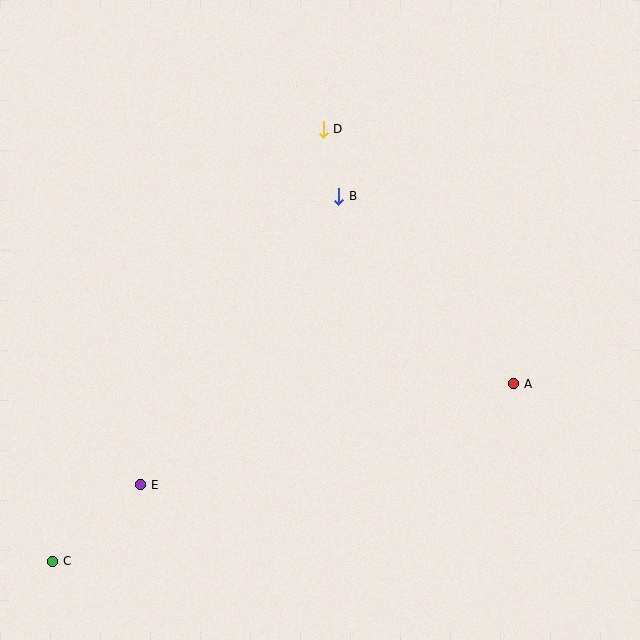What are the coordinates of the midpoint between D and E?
The midpoint between D and E is at (232, 307).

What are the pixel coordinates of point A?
Point A is at (514, 384).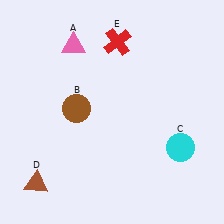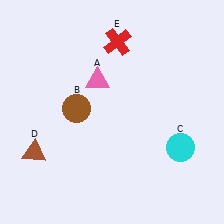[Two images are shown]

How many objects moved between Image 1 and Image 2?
2 objects moved between the two images.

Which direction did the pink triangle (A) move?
The pink triangle (A) moved down.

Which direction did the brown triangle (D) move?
The brown triangle (D) moved up.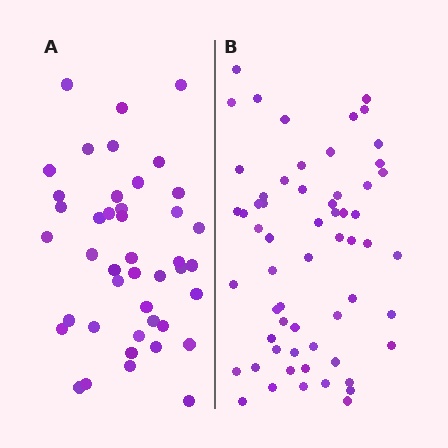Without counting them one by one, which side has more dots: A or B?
Region B (the right region) has more dots.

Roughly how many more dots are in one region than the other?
Region B has approximately 15 more dots than region A.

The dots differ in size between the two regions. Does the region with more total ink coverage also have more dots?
No. Region A has more total ink coverage because its dots are larger, but region B actually contains more individual dots. Total area can be misleading — the number of items is what matters here.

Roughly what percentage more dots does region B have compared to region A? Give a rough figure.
About 40% more.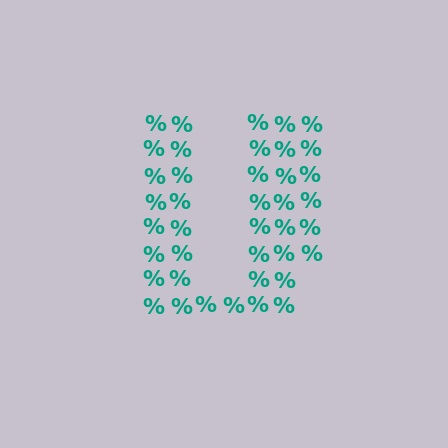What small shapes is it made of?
It is made of small percent signs.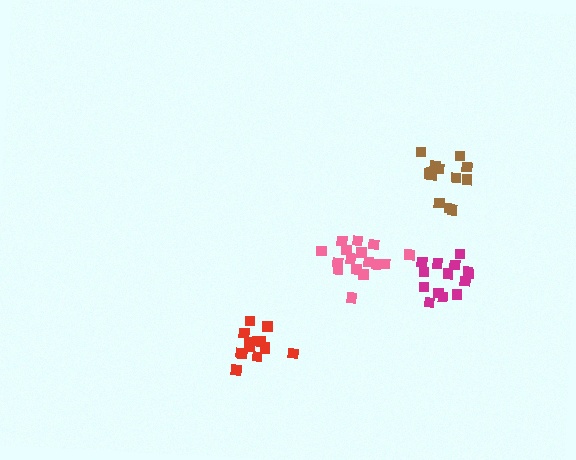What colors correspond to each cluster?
The clusters are colored: pink, magenta, brown, red.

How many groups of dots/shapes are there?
There are 4 groups.